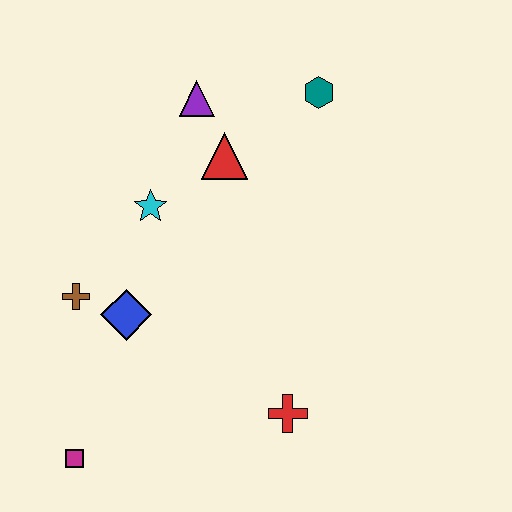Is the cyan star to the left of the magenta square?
No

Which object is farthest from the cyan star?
The magenta square is farthest from the cyan star.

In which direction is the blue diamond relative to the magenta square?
The blue diamond is above the magenta square.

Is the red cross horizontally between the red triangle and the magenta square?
No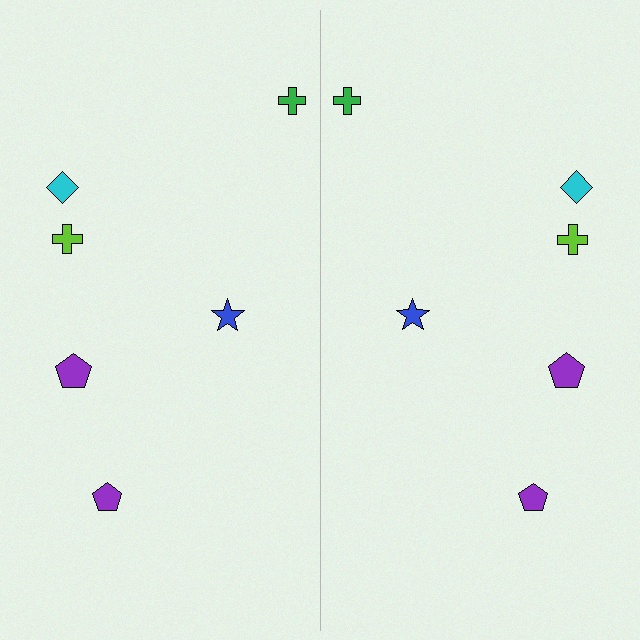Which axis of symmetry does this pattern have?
The pattern has a vertical axis of symmetry running through the center of the image.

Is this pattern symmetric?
Yes, this pattern has bilateral (reflection) symmetry.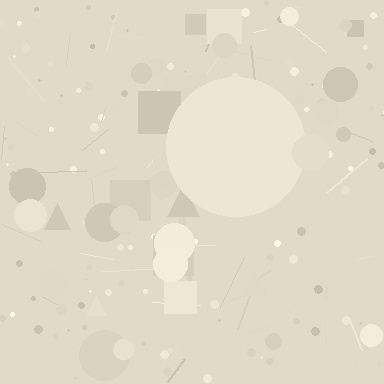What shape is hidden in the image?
A circle is hidden in the image.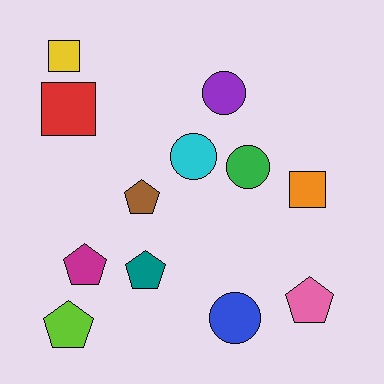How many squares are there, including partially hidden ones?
There are 3 squares.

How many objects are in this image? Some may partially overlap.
There are 12 objects.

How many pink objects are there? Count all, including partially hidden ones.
There is 1 pink object.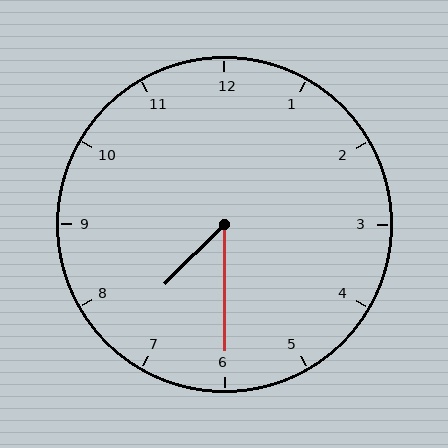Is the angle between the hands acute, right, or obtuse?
It is acute.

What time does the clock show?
7:30.